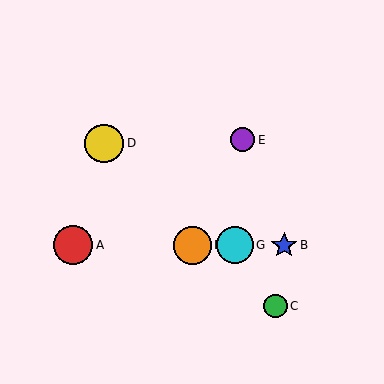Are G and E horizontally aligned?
No, G is at y≈245 and E is at y≈140.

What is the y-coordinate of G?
Object G is at y≈245.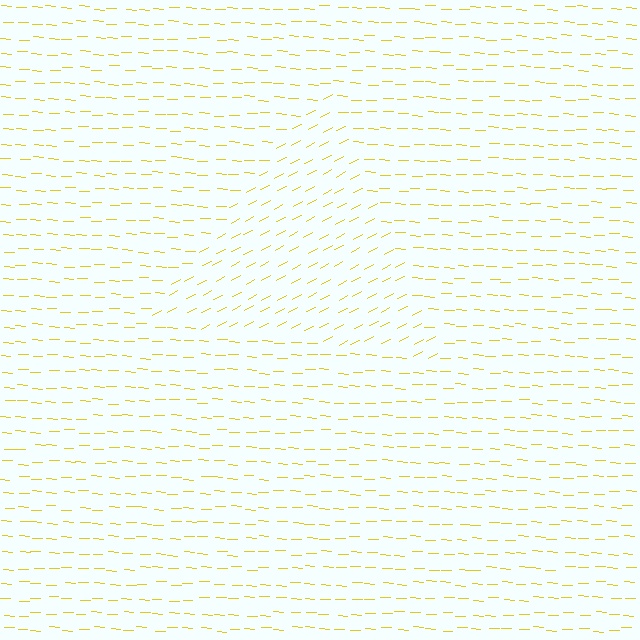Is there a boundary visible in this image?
Yes, there is a texture boundary formed by a change in line orientation.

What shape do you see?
I see a triangle.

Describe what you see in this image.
The image is filled with small yellow line segments. A triangle region in the image has lines oriented differently from the surrounding lines, creating a visible texture boundary.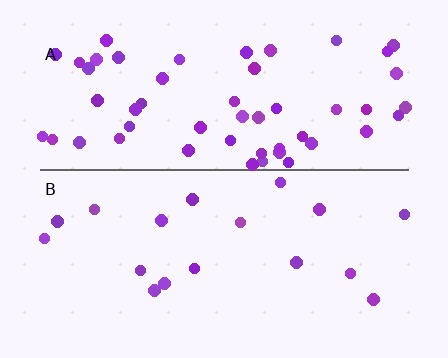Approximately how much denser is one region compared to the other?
Approximately 3.1× — region A over region B.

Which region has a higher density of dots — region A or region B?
A (the top).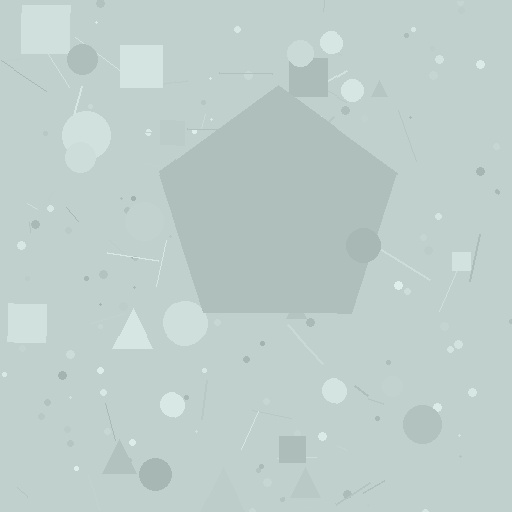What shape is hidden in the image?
A pentagon is hidden in the image.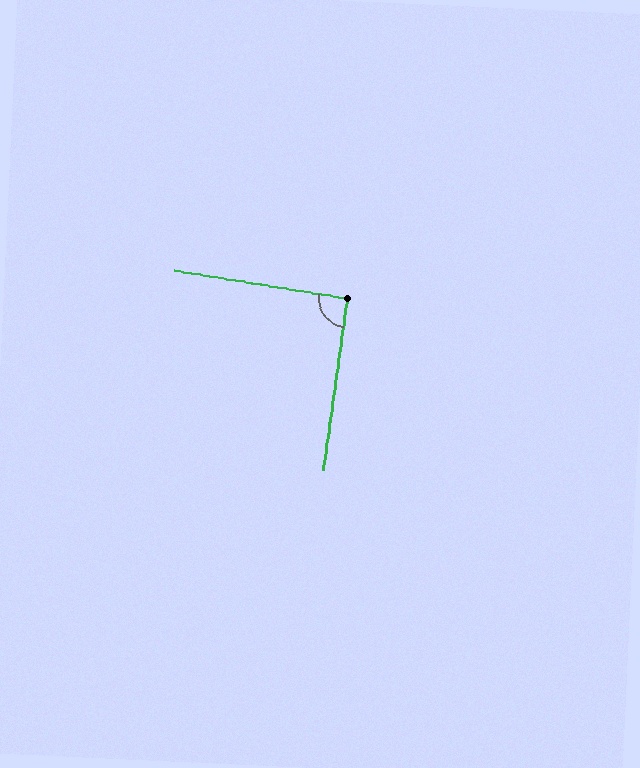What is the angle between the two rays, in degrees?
Approximately 91 degrees.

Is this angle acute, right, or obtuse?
It is approximately a right angle.